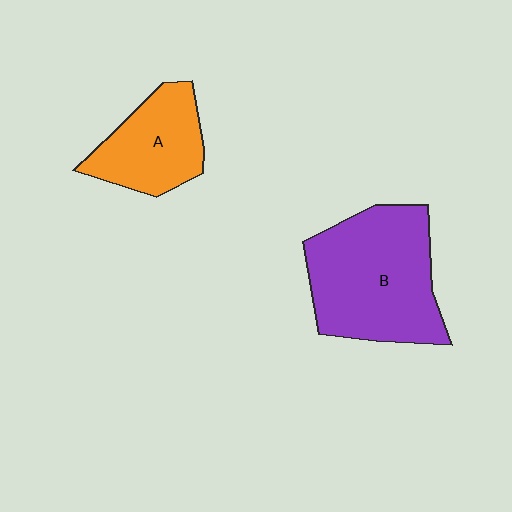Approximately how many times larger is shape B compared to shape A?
Approximately 1.7 times.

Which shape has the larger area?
Shape B (purple).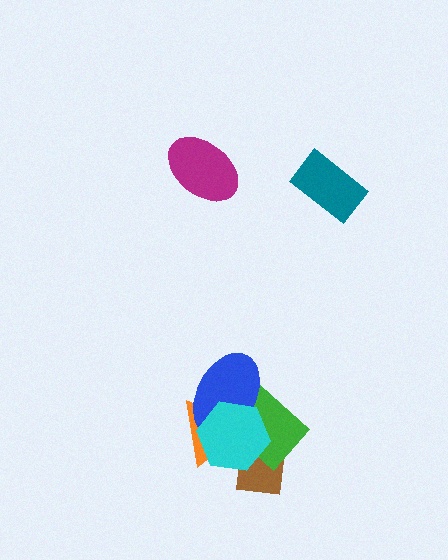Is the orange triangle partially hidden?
Yes, it is partially covered by another shape.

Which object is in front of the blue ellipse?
The cyan hexagon is in front of the blue ellipse.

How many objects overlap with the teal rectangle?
0 objects overlap with the teal rectangle.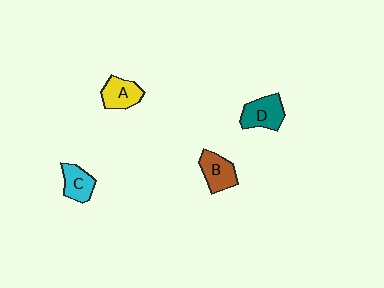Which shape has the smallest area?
Shape C (cyan).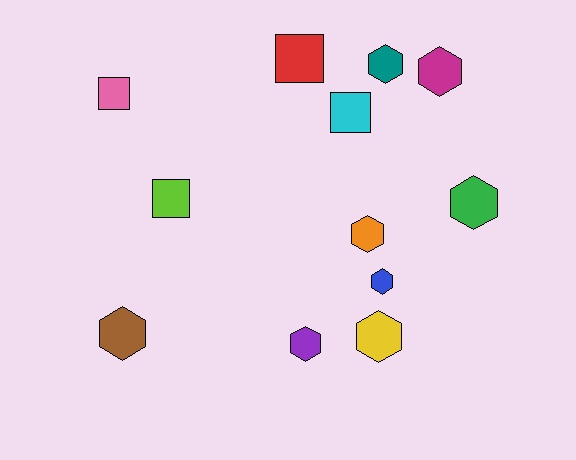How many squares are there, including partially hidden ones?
There are 4 squares.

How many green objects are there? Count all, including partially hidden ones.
There is 1 green object.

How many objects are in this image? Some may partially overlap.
There are 12 objects.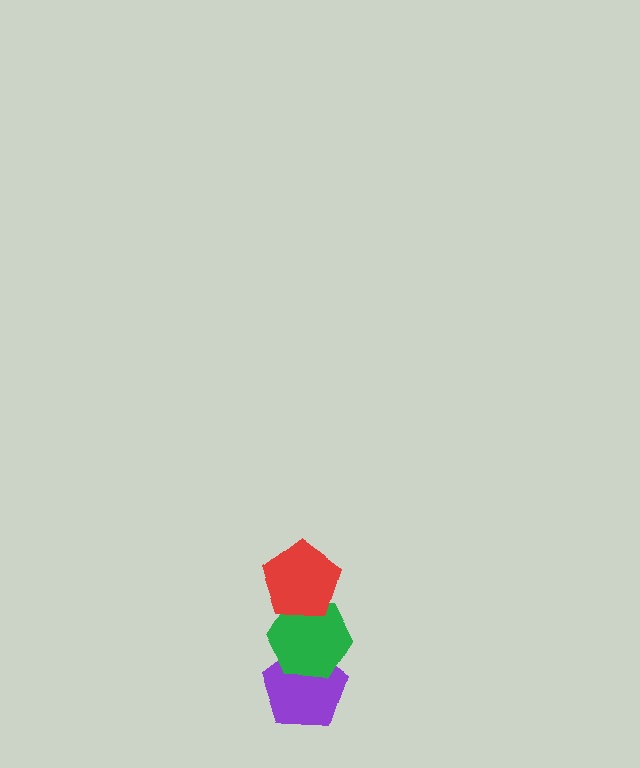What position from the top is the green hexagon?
The green hexagon is 2nd from the top.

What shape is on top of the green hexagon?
The red pentagon is on top of the green hexagon.